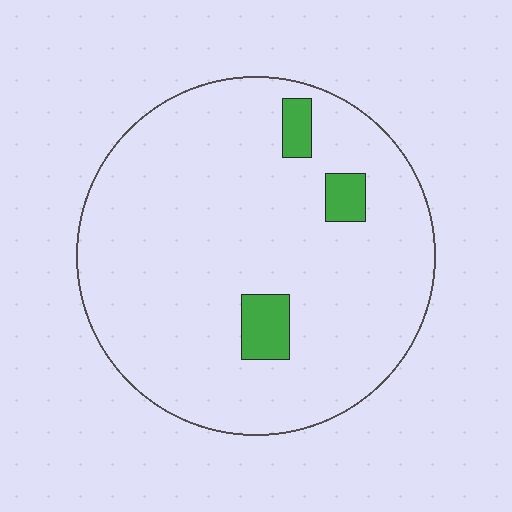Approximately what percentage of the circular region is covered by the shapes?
Approximately 5%.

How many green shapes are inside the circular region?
3.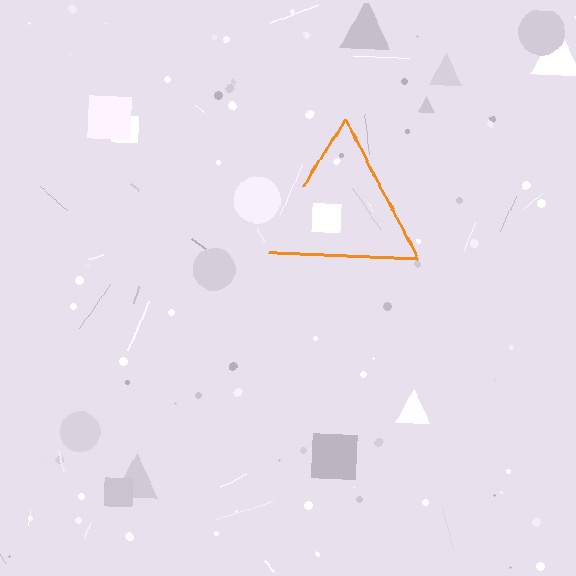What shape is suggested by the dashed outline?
The dashed outline suggests a triangle.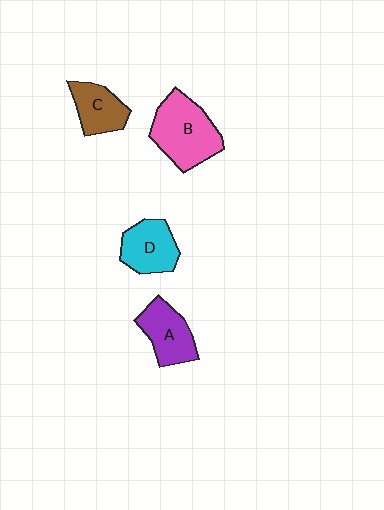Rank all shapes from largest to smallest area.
From largest to smallest: B (pink), A (purple), D (cyan), C (brown).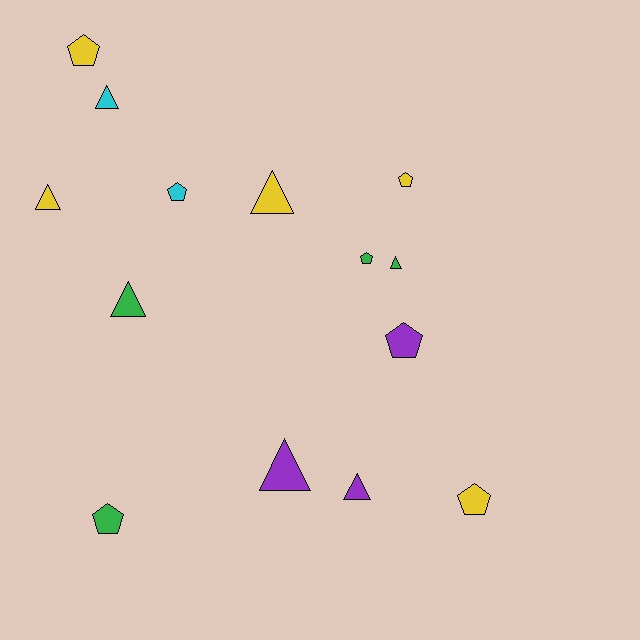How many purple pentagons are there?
There is 1 purple pentagon.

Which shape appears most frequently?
Pentagon, with 7 objects.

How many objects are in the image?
There are 14 objects.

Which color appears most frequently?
Yellow, with 5 objects.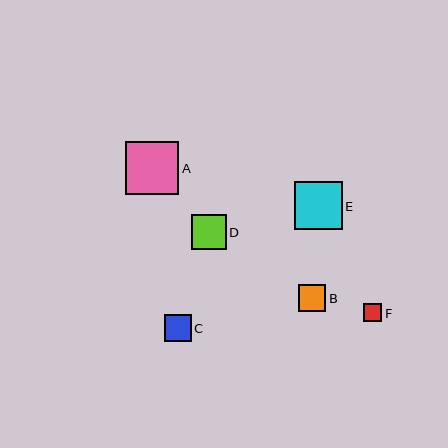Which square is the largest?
Square A is the largest with a size of approximately 53 pixels.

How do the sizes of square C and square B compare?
Square C and square B are approximately the same size.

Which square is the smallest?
Square F is the smallest with a size of approximately 18 pixels.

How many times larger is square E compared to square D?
Square E is approximately 1.4 times the size of square D.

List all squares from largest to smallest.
From largest to smallest: A, E, D, C, B, F.